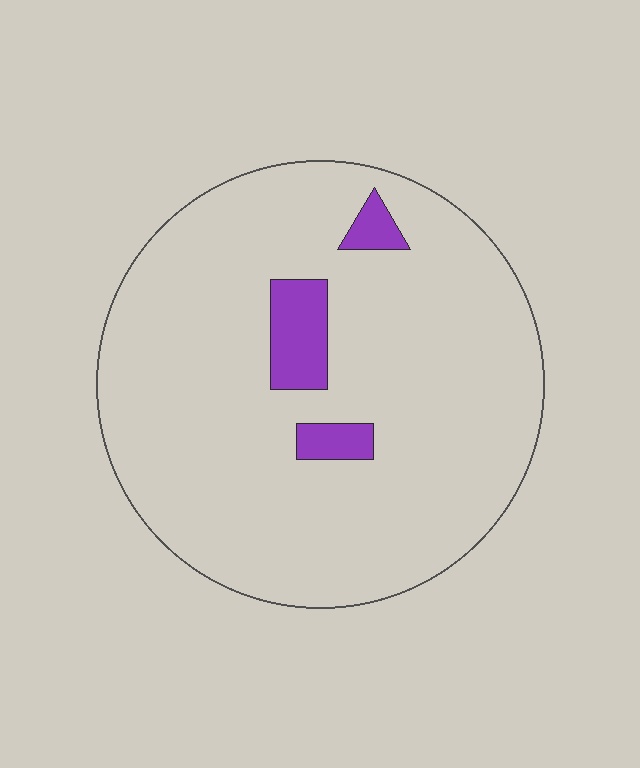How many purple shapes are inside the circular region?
3.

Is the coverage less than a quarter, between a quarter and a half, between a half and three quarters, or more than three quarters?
Less than a quarter.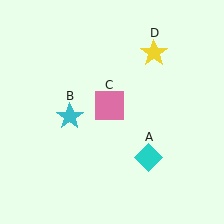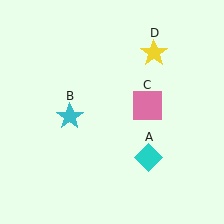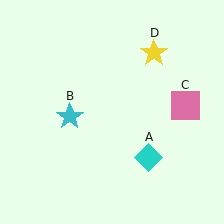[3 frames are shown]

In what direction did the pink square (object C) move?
The pink square (object C) moved right.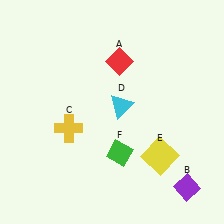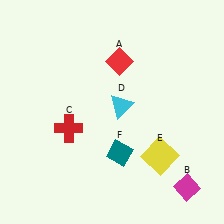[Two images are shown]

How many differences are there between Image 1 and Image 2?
There are 3 differences between the two images.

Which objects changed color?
B changed from purple to magenta. C changed from yellow to red. F changed from green to teal.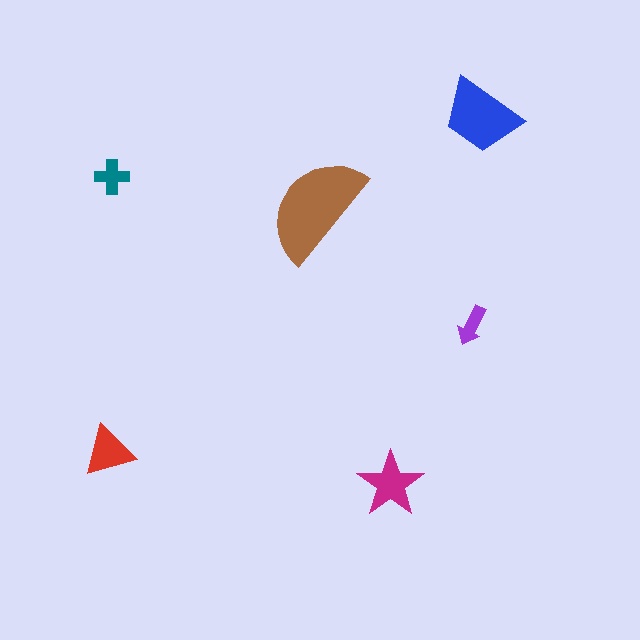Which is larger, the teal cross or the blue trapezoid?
The blue trapezoid.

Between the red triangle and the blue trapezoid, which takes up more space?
The blue trapezoid.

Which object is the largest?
The brown semicircle.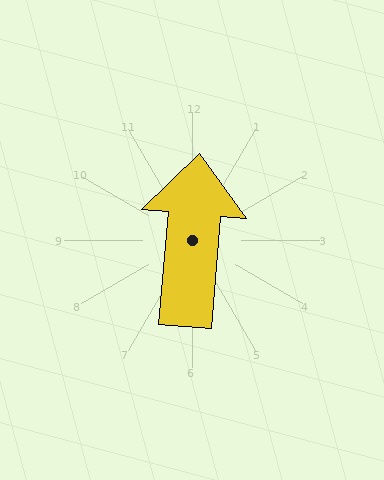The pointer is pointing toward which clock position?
Roughly 12 o'clock.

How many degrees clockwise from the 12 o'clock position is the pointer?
Approximately 5 degrees.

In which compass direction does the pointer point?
North.